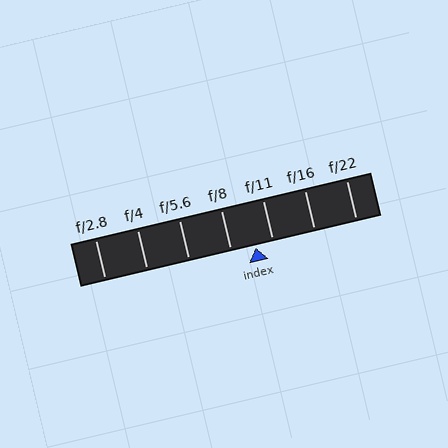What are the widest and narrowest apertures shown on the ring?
The widest aperture shown is f/2.8 and the narrowest is f/22.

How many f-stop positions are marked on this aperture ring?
There are 7 f-stop positions marked.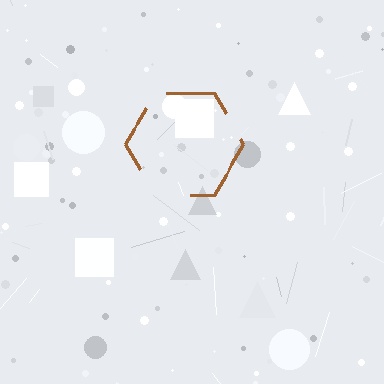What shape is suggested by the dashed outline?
The dashed outline suggests a hexagon.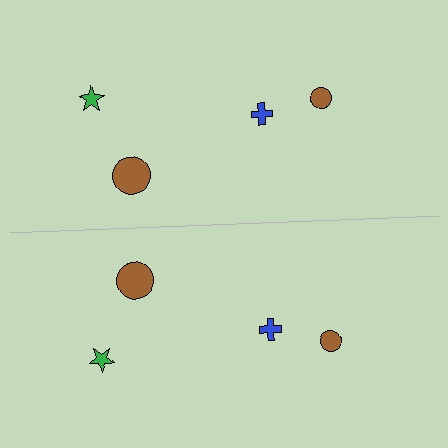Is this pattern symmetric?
Yes, this pattern has bilateral (reflection) symmetry.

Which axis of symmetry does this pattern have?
The pattern has a horizontal axis of symmetry running through the center of the image.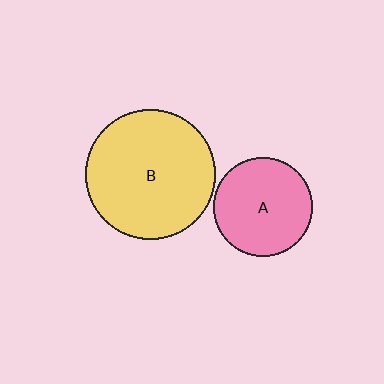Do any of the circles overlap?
No, none of the circles overlap.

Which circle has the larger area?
Circle B (yellow).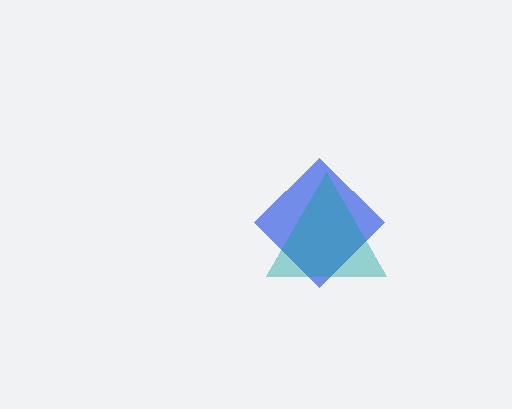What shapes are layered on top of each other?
The layered shapes are: a blue diamond, a teal triangle.